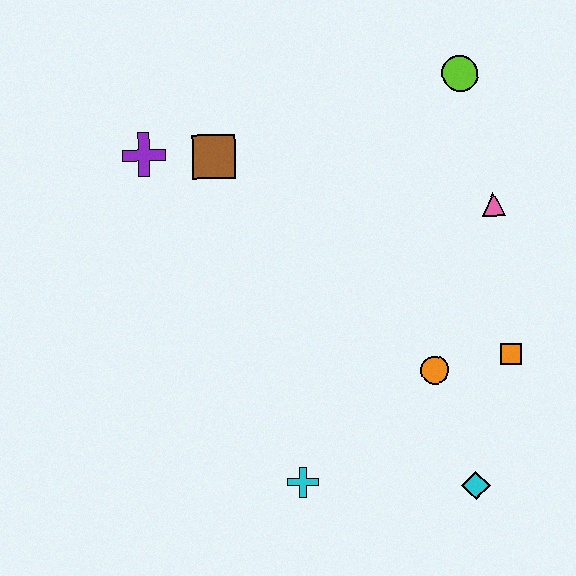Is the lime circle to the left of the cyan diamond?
Yes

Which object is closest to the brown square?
The purple cross is closest to the brown square.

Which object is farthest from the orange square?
The purple cross is farthest from the orange square.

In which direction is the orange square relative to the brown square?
The orange square is to the right of the brown square.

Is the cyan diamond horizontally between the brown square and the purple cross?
No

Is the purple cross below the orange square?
No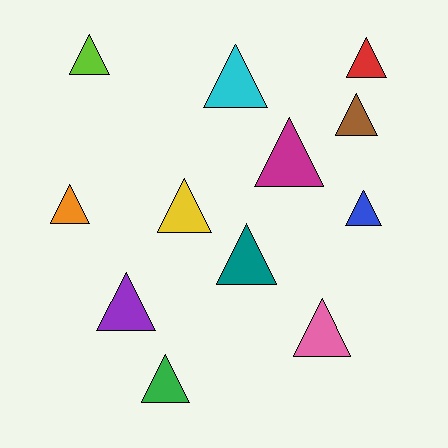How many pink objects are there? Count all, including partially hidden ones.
There is 1 pink object.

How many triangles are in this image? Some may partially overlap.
There are 12 triangles.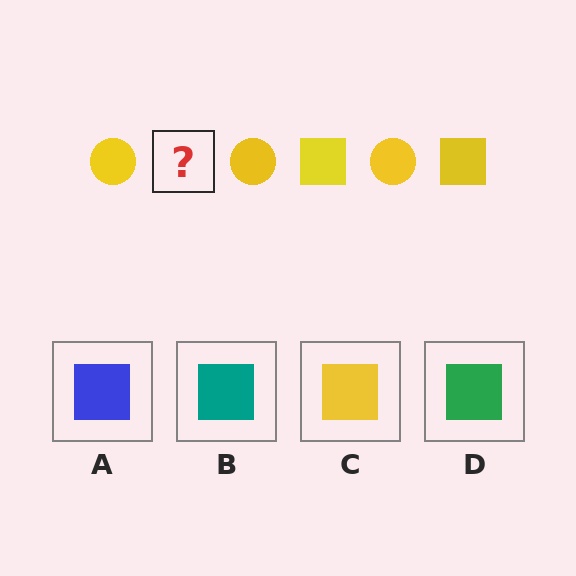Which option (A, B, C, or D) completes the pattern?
C.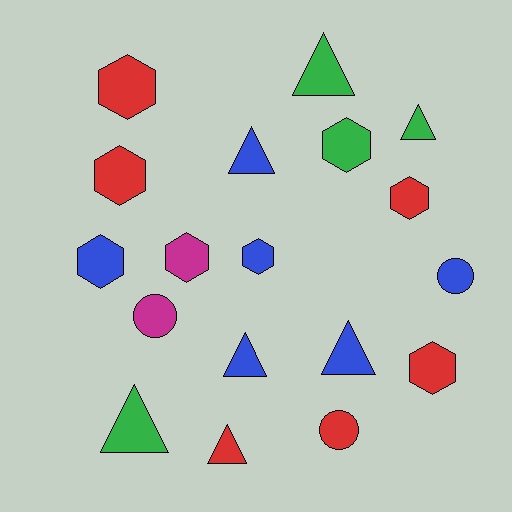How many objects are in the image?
There are 18 objects.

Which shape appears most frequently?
Hexagon, with 8 objects.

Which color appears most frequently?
Red, with 6 objects.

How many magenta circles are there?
There is 1 magenta circle.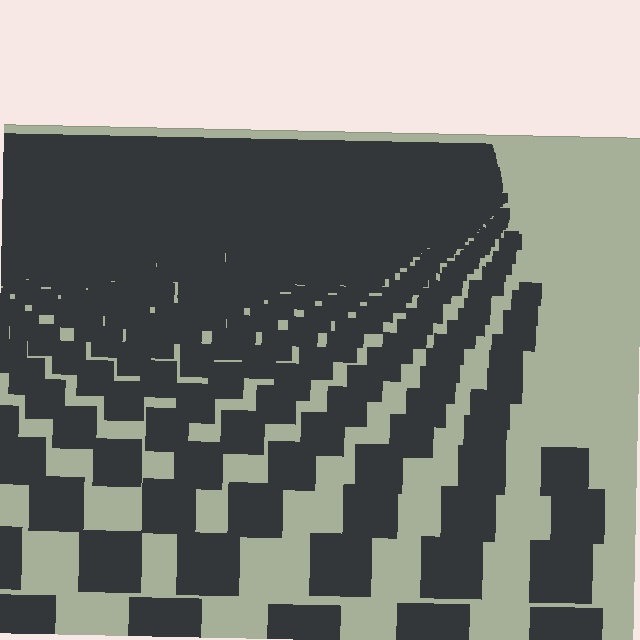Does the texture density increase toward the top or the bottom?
Density increases toward the top.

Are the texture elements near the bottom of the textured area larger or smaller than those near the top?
Larger. Near the bottom, elements are closer to the viewer and appear at a bigger on-screen size.